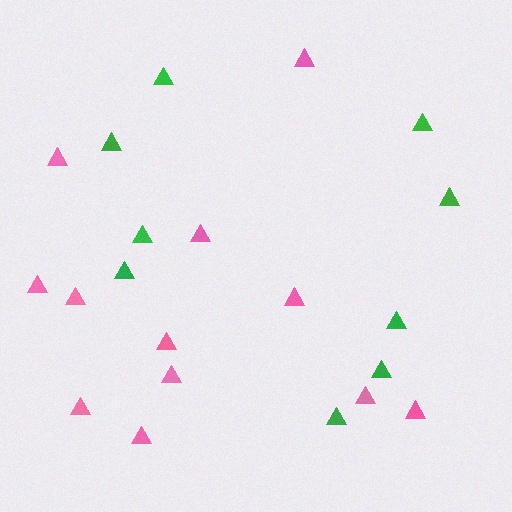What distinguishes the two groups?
There are 2 groups: one group of pink triangles (12) and one group of green triangles (9).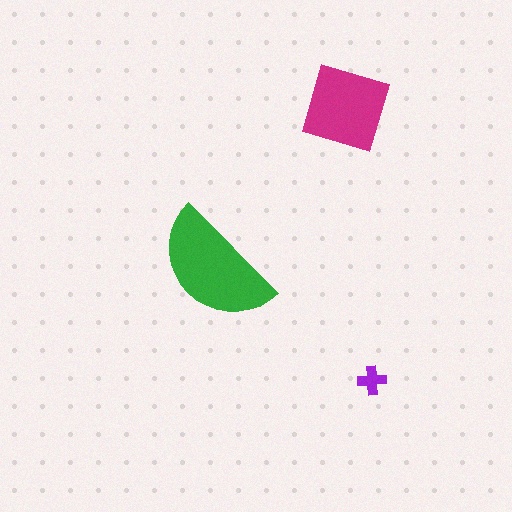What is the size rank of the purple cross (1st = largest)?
3rd.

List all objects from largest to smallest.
The green semicircle, the magenta diamond, the purple cross.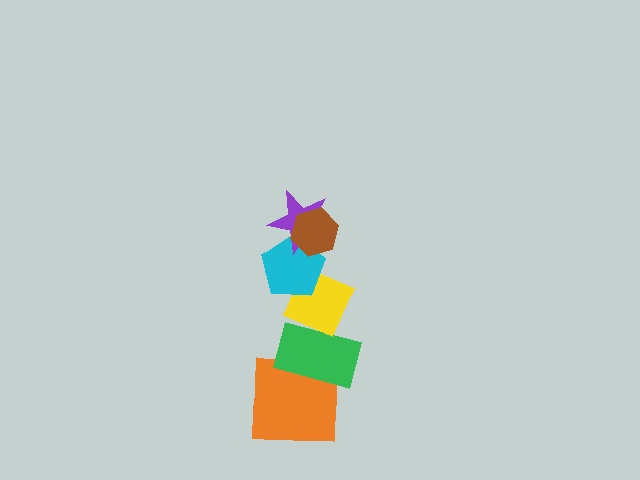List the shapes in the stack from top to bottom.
From top to bottom: the brown hexagon, the purple star, the cyan pentagon, the yellow diamond, the green rectangle, the orange square.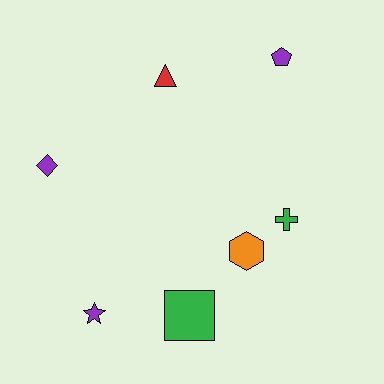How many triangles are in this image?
There is 1 triangle.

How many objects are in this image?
There are 7 objects.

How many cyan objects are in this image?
There are no cyan objects.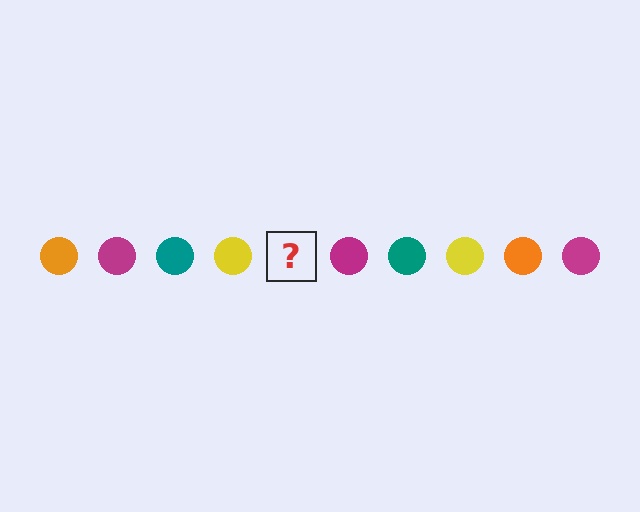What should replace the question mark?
The question mark should be replaced with an orange circle.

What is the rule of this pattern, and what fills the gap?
The rule is that the pattern cycles through orange, magenta, teal, yellow circles. The gap should be filled with an orange circle.